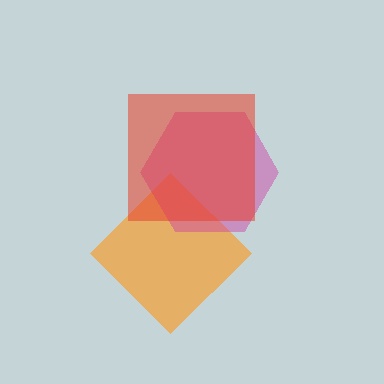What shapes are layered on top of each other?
The layered shapes are: an orange diamond, a magenta hexagon, a red square.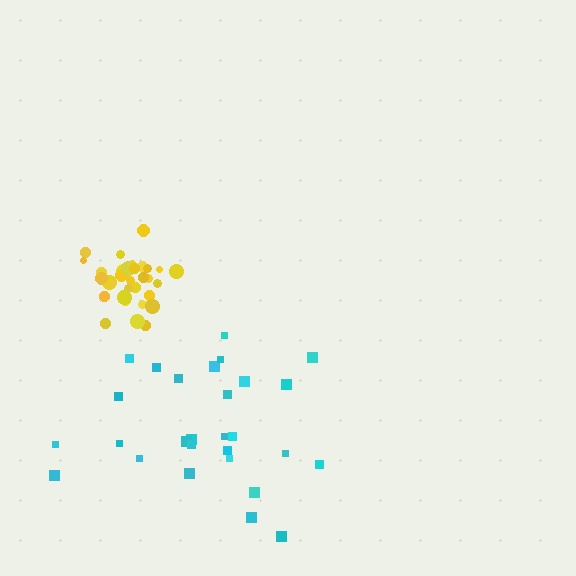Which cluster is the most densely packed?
Yellow.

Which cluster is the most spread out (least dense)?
Cyan.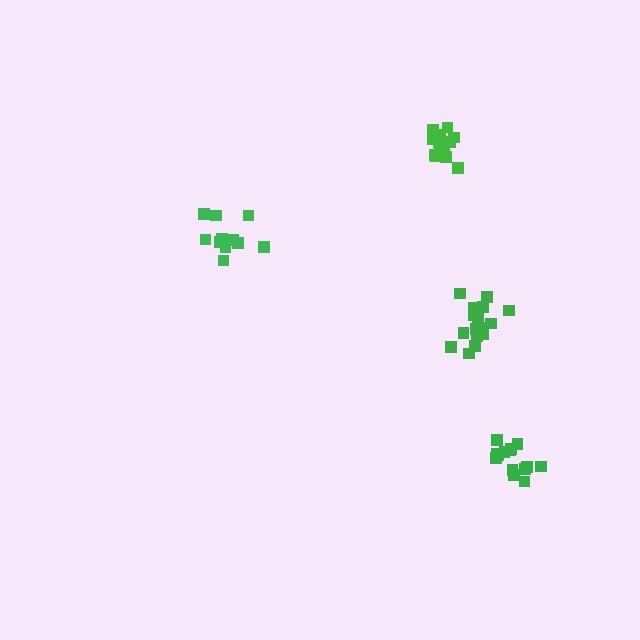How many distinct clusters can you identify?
There are 4 distinct clusters.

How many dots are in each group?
Group 1: 11 dots, Group 2: 17 dots, Group 3: 14 dots, Group 4: 15 dots (57 total).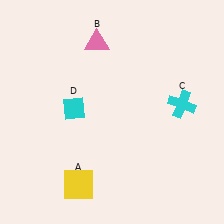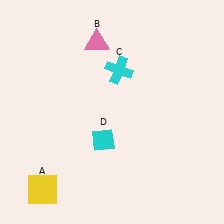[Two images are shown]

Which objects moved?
The objects that moved are: the yellow square (A), the cyan cross (C), the cyan diamond (D).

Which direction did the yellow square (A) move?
The yellow square (A) moved left.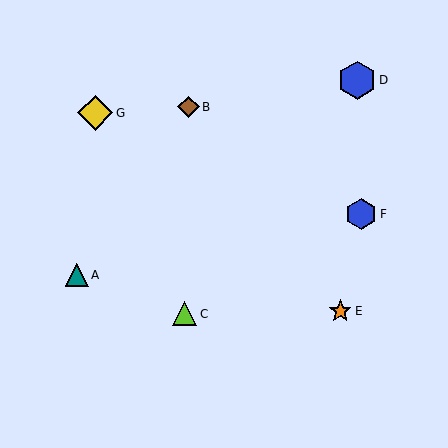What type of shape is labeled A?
Shape A is a teal triangle.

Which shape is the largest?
The blue hexagon (labeled D) is the largest.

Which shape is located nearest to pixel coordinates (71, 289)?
The teal triangle (labeled A) at (77, 275) is nearest to that location.